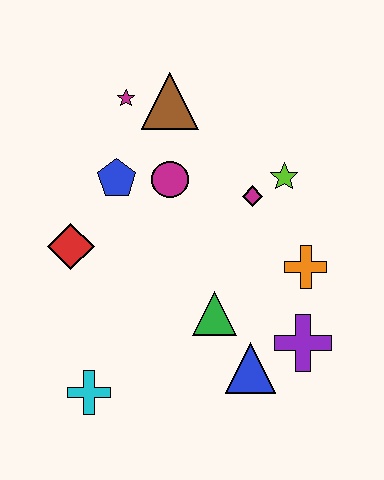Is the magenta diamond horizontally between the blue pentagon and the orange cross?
Yes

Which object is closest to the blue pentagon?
The magenta circle is closest to the blue pentagon.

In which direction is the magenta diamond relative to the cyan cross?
The magenta diamond is above the cyan cross.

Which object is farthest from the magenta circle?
The cyan cross is farthest from the magenta circle.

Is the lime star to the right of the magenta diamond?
Yes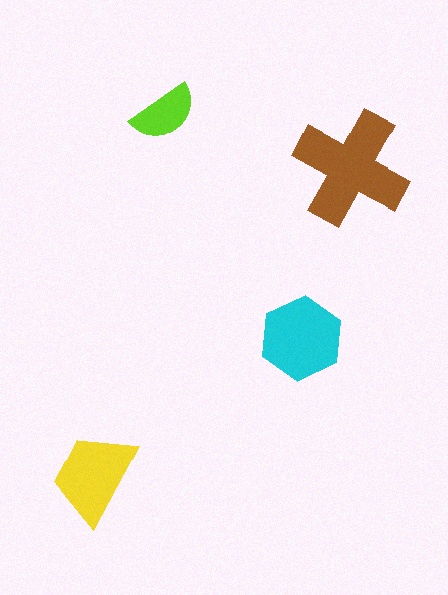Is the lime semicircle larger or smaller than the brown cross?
Smaller.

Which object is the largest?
The brown cross.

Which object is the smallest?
The lime semicircle.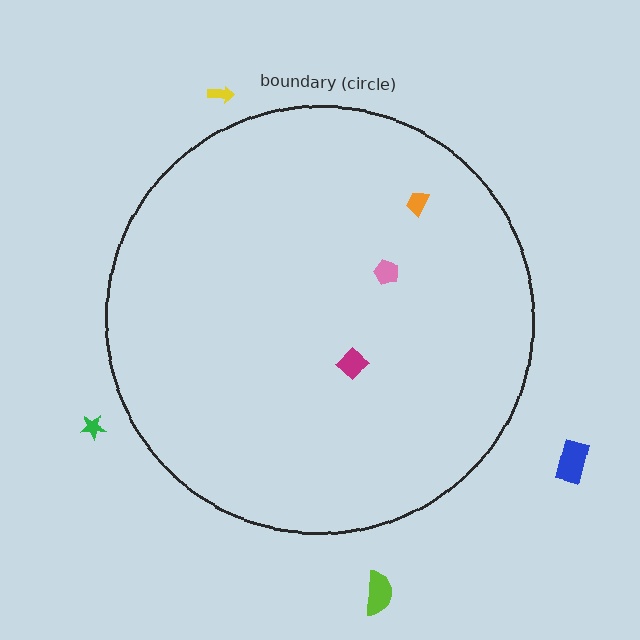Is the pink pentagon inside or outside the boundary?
Inside.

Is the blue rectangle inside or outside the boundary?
Outside.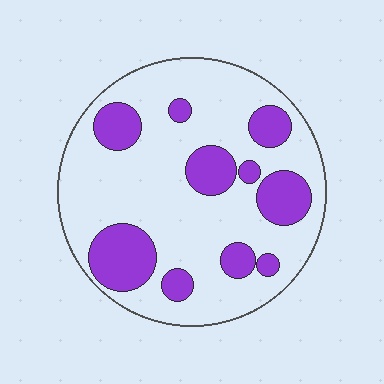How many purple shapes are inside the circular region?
10.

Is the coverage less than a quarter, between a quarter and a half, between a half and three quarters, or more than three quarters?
Between a quarter and a half.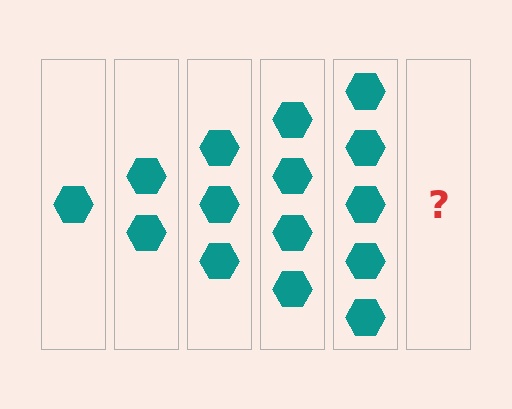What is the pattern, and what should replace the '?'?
The pattern is that each step adds one more hexagon. The '?' should be 6 hexagons.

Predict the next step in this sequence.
The next step is 6 hexagons.